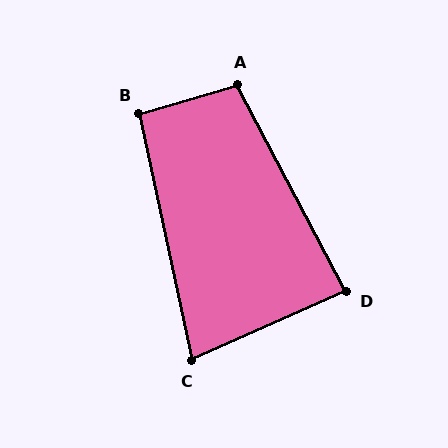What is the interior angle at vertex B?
Approximately 94 degrees (approximately right).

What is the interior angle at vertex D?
Approximately 86 degrees (approximately right).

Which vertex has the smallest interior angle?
C, at approximately 78 degrees.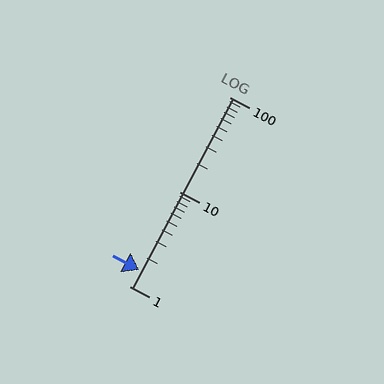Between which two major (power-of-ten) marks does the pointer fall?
The pointer is between 1 and 10.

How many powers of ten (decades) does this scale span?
The scale spans 2 decades, from 1 to 100.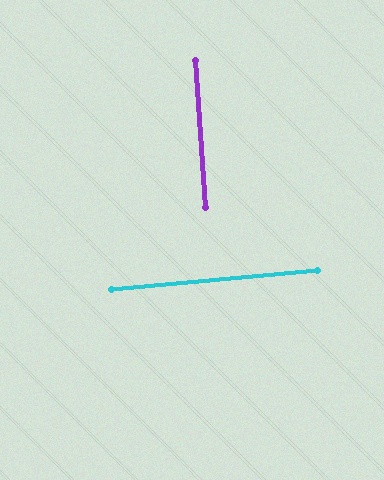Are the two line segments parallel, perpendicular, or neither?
Perpendicular — they meet at approximately 89°.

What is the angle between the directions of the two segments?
Approximately 89 degrees.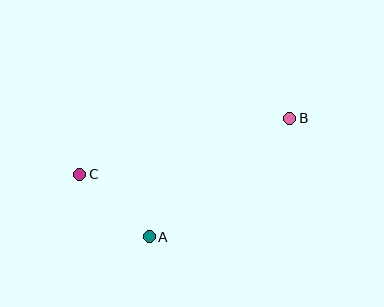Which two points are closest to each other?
Points A and C are closest to each other.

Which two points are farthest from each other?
Points B and C are farthest from each other.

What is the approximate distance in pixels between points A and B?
The distance between A and B is approximately 183 pixels.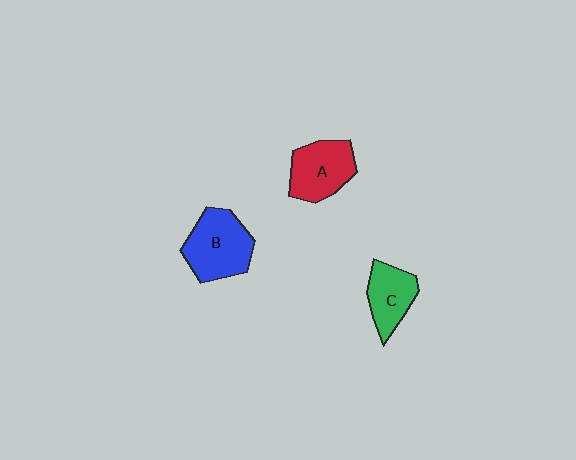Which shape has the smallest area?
Shape C (green).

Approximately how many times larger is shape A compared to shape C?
Approximately 1.2 times.